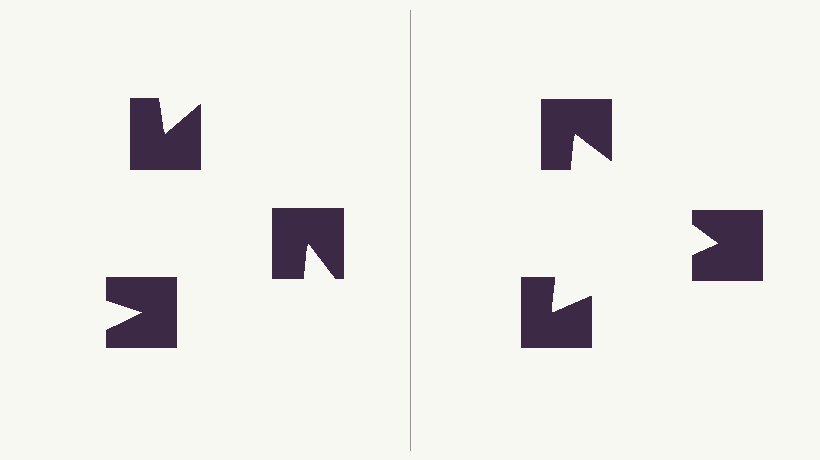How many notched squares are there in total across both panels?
6 — 3 on each side.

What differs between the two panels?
The notched squares are positioned identically on both sides; only the wedge orientations differ. On the right they align to a triangle; on the left they are misaligned.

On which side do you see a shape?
An illusory triangle appears on the right side. On the left side the wedge cuts are rotated, so no coherent shape forms.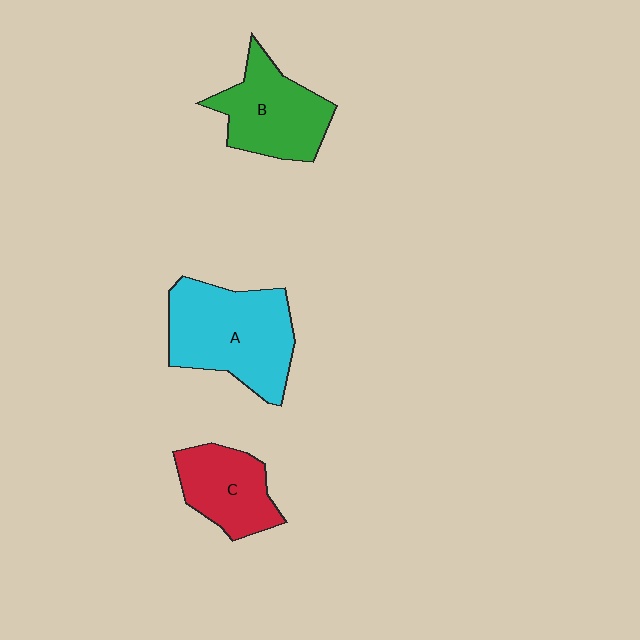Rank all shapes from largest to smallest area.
From largest to smallest: A (cyan), B (green), C (red).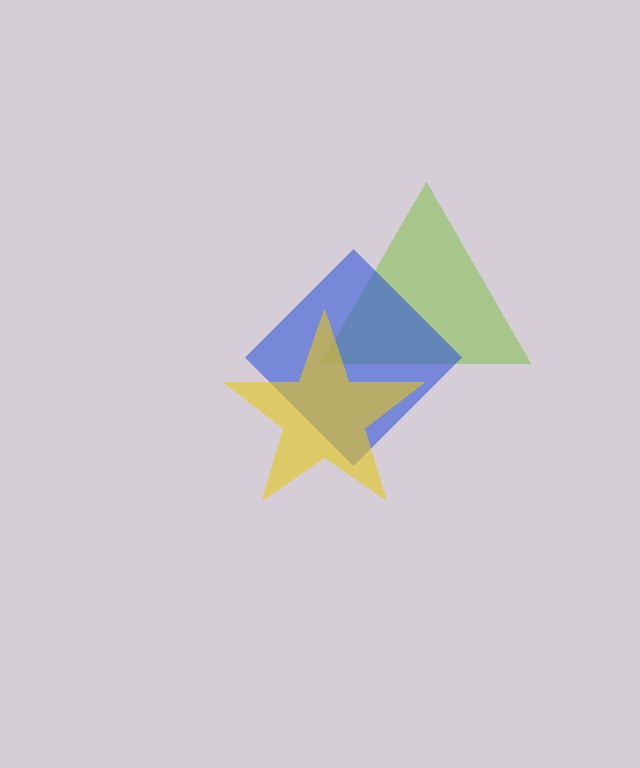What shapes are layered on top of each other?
The layered shapes are: a lime triangle, a blue diamond, a yellow star.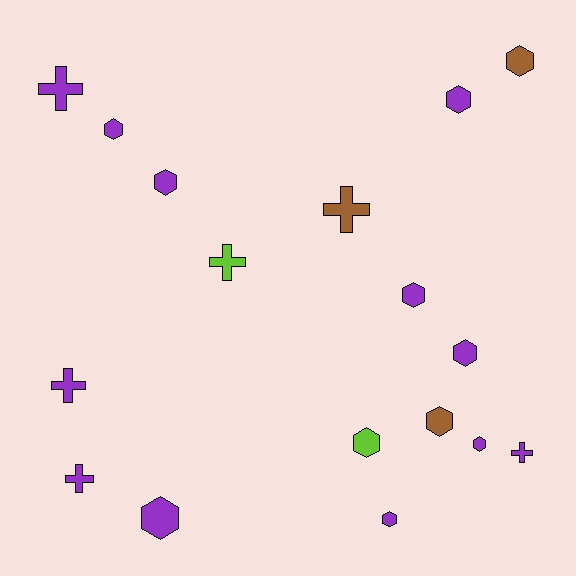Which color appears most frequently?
Purple, with 12 objects.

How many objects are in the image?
There are 17 objects.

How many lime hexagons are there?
There is 1 lime hexagon.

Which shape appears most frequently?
Hexagon, with 11 objects.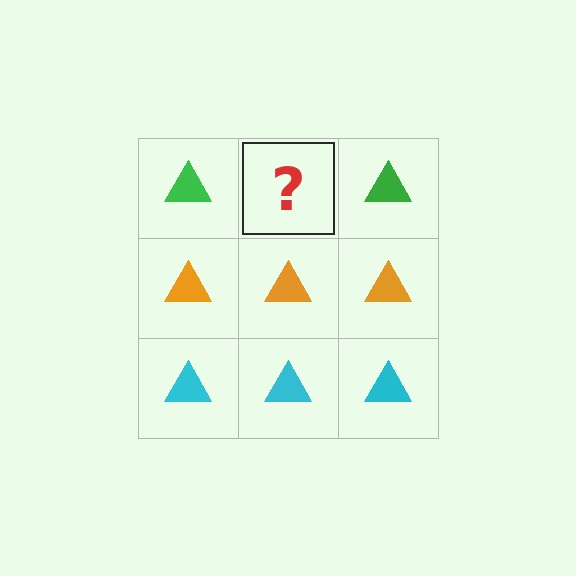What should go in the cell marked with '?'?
The missing cell should contain a green triangle.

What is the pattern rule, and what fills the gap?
The rule is that each row has a consistent color. The gap should be filled with a green triangle.